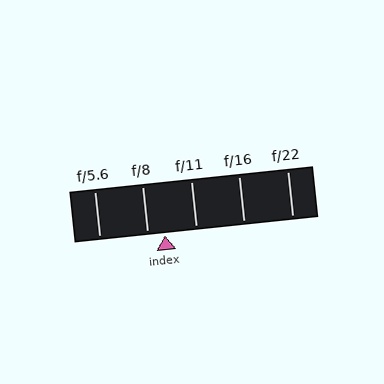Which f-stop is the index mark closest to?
The index mark is closest to f/8.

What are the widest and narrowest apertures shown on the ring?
The widest aperture shown is f/5.6 and the narrowest is f/22.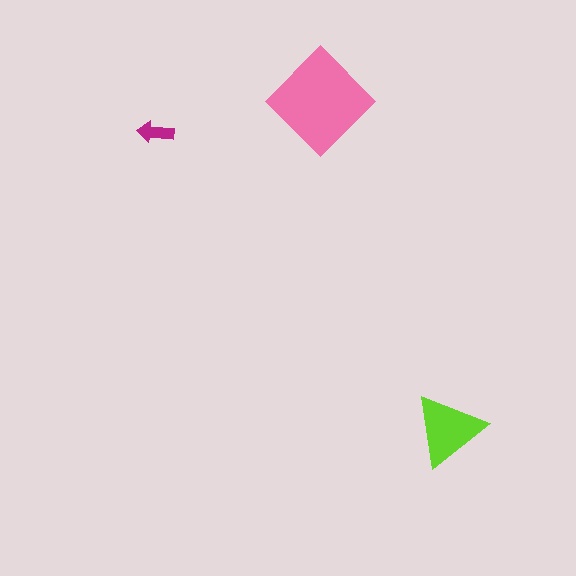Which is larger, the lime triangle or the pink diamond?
The pink diamond.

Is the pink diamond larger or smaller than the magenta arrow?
Larger.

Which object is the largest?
The pink diamond.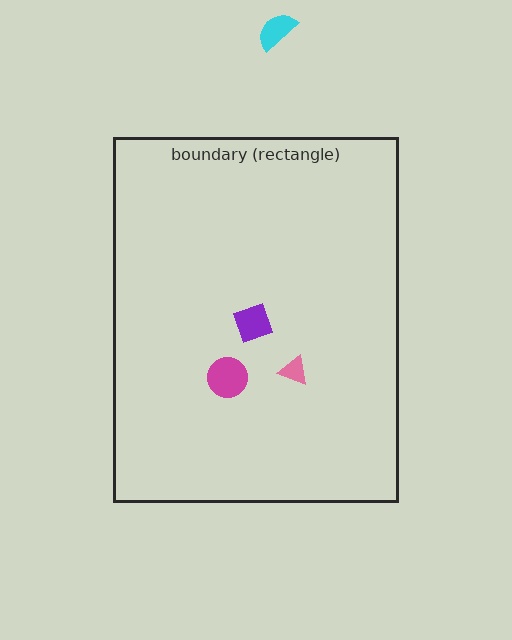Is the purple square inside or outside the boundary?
Inside.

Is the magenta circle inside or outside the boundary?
Inside.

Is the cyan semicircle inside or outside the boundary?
Outside.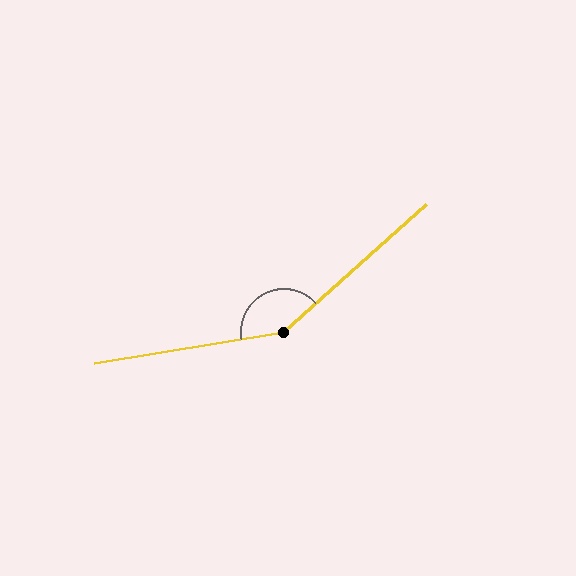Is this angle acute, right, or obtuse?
It is obtuse.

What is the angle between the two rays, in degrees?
Approximately 147 degrees.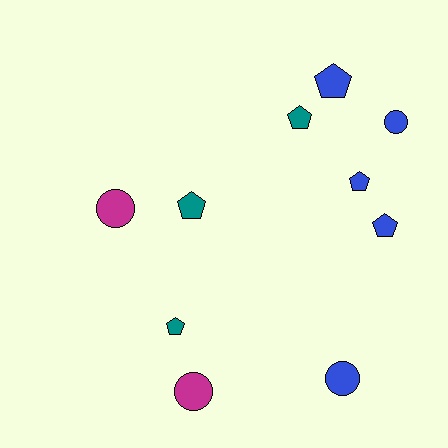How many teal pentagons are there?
There are 3 teal pentagons.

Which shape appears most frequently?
Pentagon, with 6 objects.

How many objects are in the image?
There are 10 objects.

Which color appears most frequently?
Blue, with 5 objects.